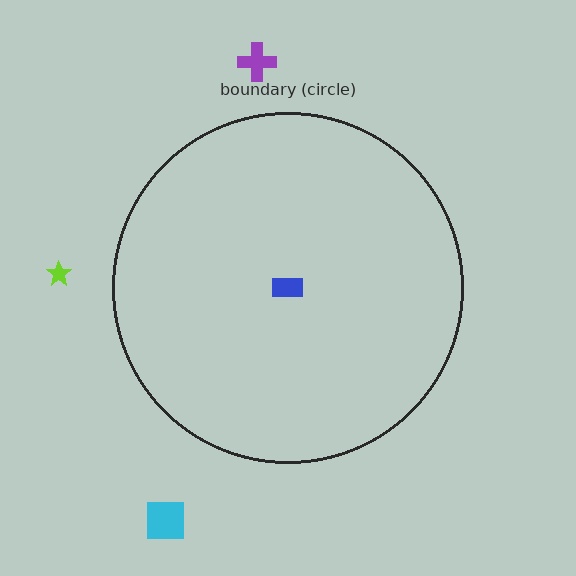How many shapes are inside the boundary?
1 inside, 3 outside.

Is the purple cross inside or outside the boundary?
Outside.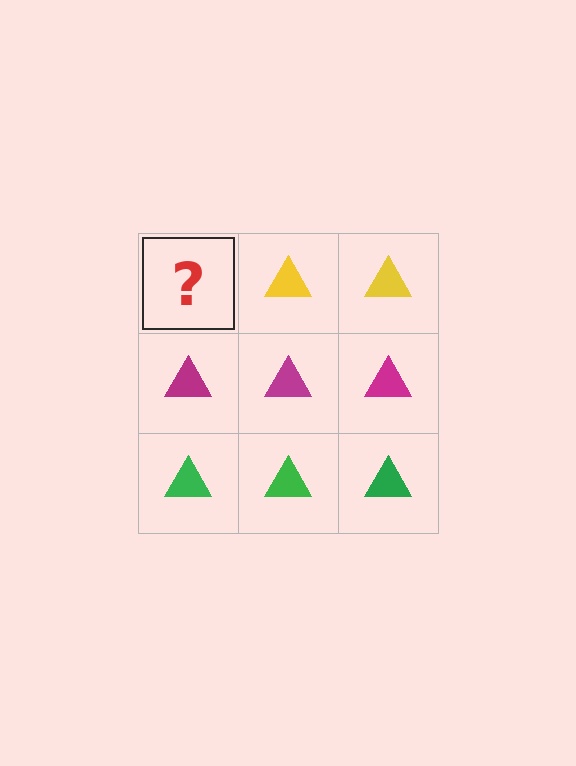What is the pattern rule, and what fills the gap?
The rule is that each row has a consistent color. The gap should be filled with a yellow triangle.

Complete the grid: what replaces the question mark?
The question mark should be replaced with a yellow triangle.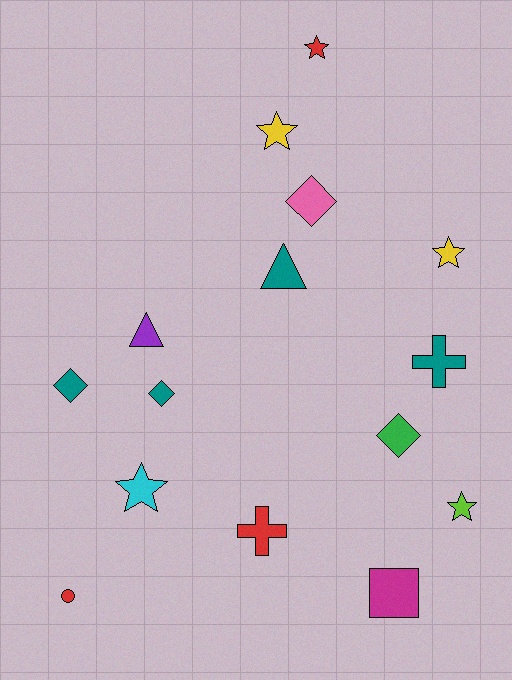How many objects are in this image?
There are 15 objects.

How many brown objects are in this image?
There are no brown objects.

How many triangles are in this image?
There are 2 triangles.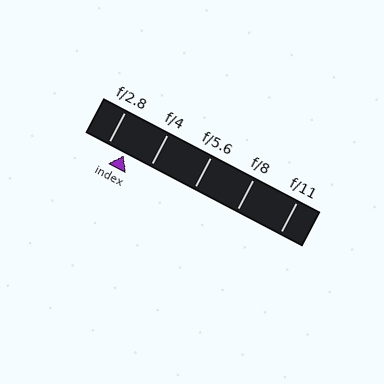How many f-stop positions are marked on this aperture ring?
There are 5 f-stop positions marked.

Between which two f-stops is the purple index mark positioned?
The index mark is between f/2.8 and f/4.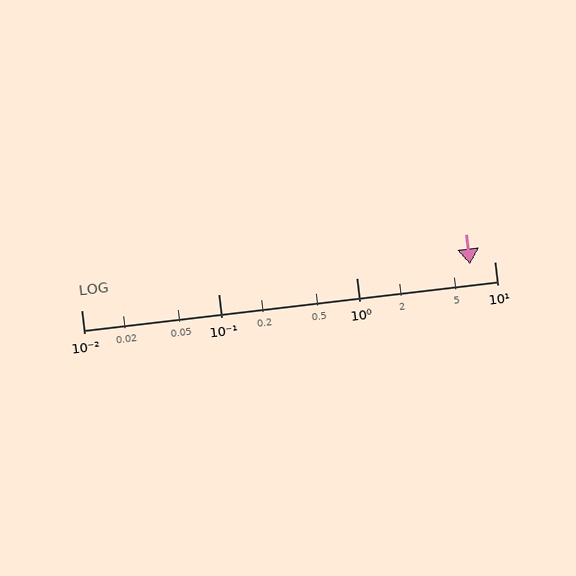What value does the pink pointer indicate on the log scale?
The pointer indicates approximately 6.7.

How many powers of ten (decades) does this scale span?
The scale spans 3 decades, from 0.01 to 10.